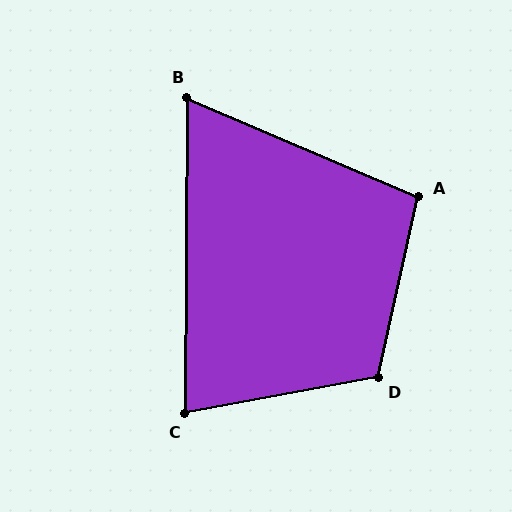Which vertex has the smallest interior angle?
B, at approximately 67 degrees.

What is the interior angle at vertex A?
Approximately 101 degrees (obtuse).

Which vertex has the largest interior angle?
D, at approximately 113 degrees.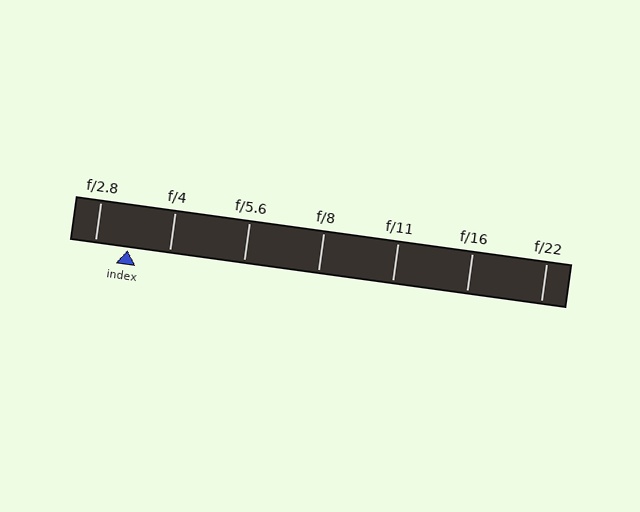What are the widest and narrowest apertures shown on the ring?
The widest aperture shown is f/2.8 and the narrowest is f/22.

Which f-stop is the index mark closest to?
The index mark is closest to f/2.8.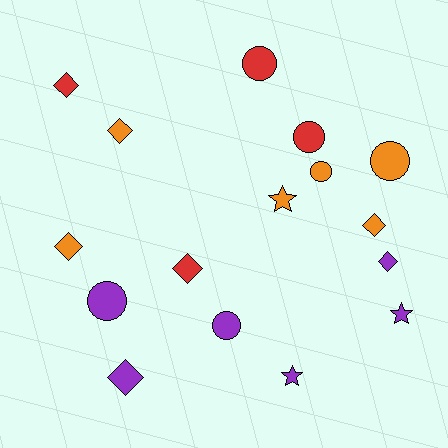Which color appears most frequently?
Orange, with 6 objects.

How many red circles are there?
There are 2 red circles.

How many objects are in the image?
There are 16 objects.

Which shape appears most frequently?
Diamond, with 7 objects.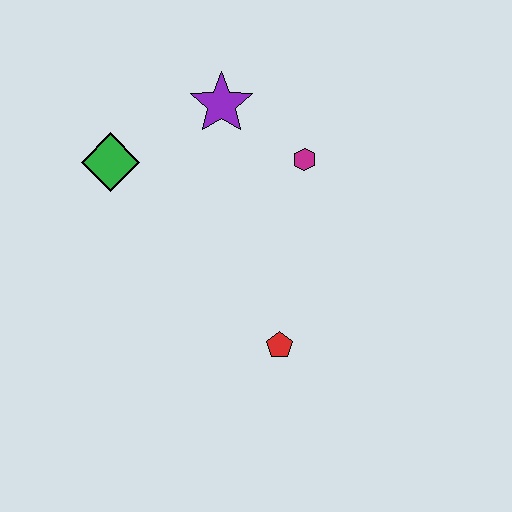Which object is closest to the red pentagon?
The magenta hexagon is closest to the red pentagon.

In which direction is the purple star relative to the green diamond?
The purple star is to the right of the green diamond.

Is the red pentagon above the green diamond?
No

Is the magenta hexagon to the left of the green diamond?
No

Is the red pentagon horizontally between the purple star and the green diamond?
No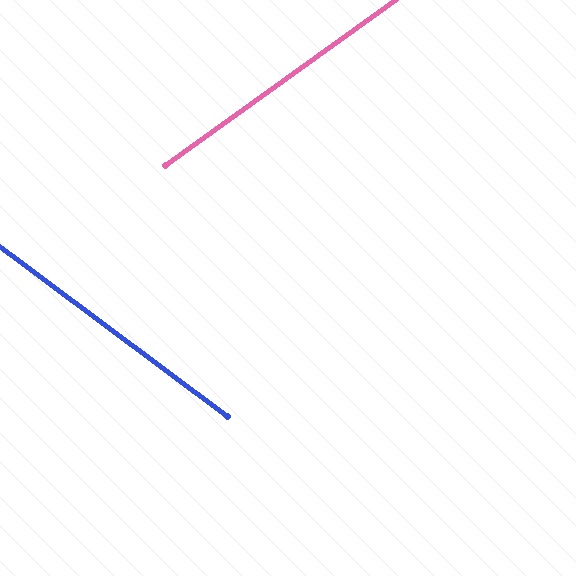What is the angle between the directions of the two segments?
Approximately 72 degrees.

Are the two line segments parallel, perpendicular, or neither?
Neither parallel nor perpendicular — they differ by about 72°.